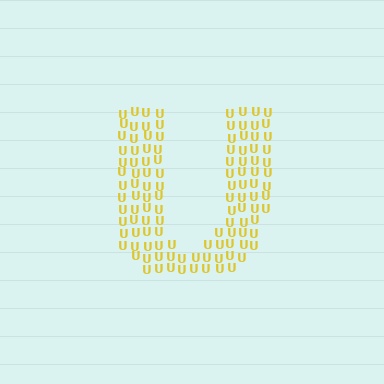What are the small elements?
The small elements are letter U's.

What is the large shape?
The large shape is the letter U.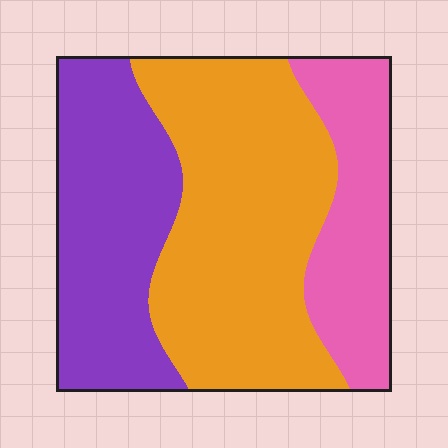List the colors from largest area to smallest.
From largest to smallest: orange, purple, pink.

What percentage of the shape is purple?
Purple covers roughly 30% of the shape.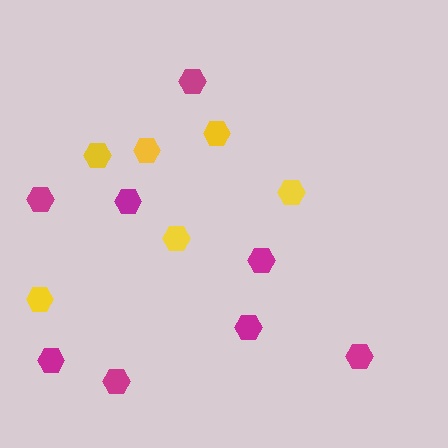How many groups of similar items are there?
There are 2 groups: one group of yellow hexagons (6) and one group of magenta hexagons (8).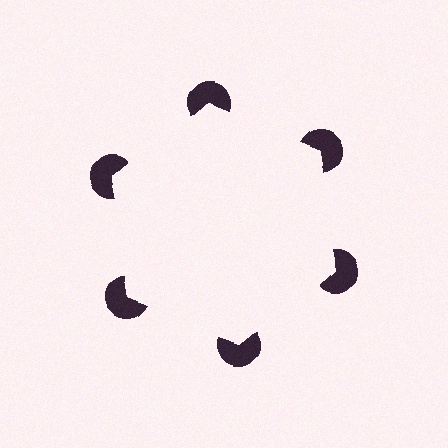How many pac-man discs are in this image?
There are 6 — one at each vertex of the illusory hexagon.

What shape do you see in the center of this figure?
An illusory hexagon — its edges are inferred from the aligned wedge cuts in the pac-man discs, not physically drawn.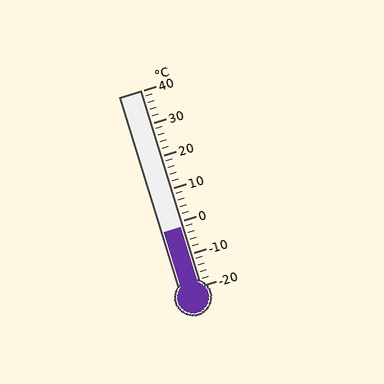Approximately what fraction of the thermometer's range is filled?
The thermometer is filled to approximately 30% of its range.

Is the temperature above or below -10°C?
The temperature is above -10°C.